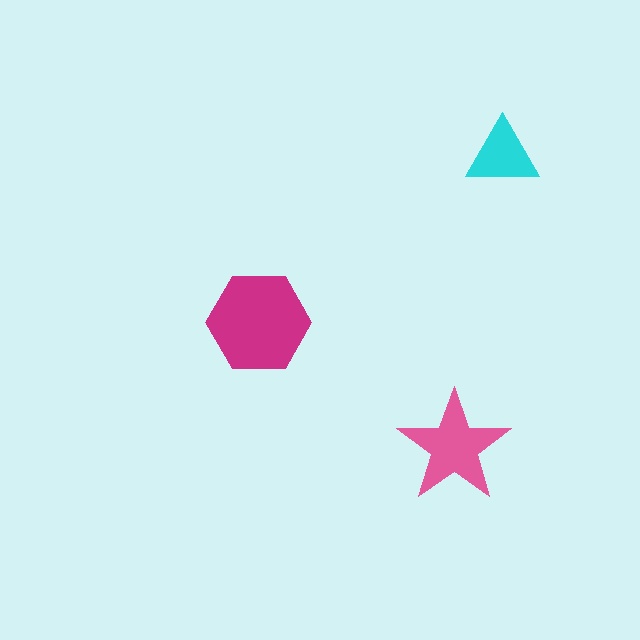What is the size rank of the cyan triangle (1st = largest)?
3rd.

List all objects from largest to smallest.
The magenta hexagon, the pink star, the cyan triangle.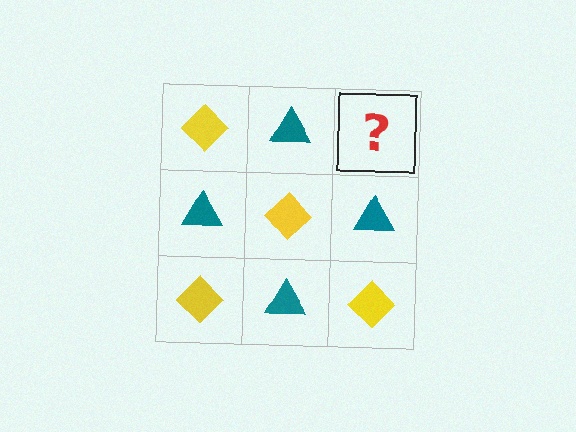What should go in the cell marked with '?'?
The missing cell should contain a yellow diamond.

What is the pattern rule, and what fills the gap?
The rule is that it alternates yellow diamond and teal triangle in a checkerboard pattern. The gap should be filled with a yellow diamond.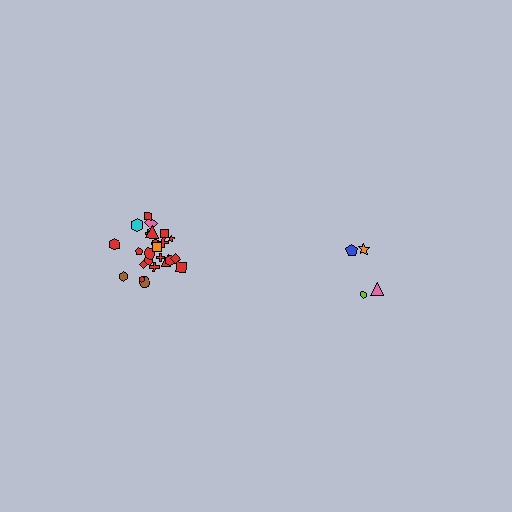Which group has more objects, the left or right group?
The left group.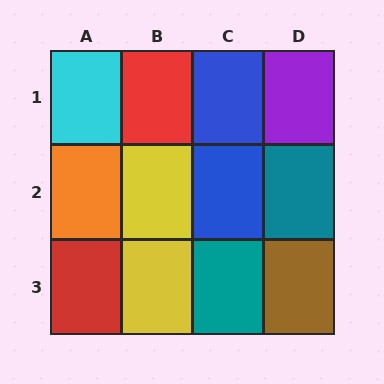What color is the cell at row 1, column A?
Cyan.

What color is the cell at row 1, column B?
Red.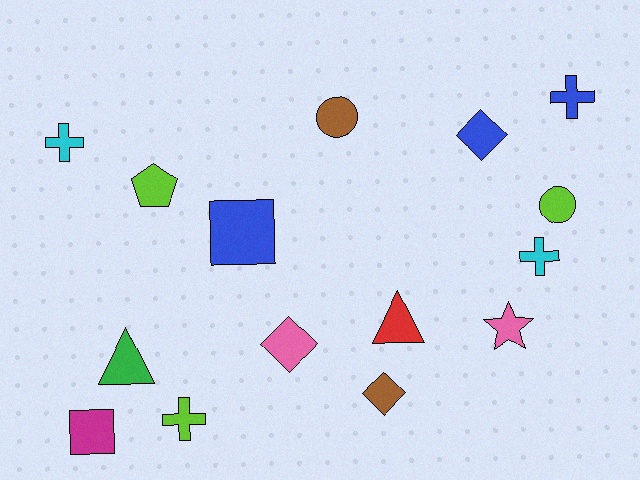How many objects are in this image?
There are 15 objects.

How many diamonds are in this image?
There are 3 diamonds.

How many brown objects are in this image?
There are 2 brown objects.